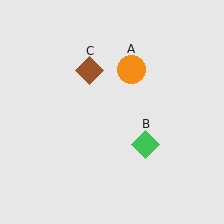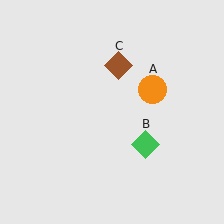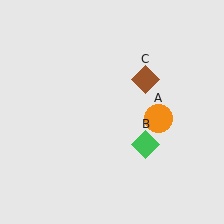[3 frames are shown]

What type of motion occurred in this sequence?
The orange circle (object A), brown diamond (object C) rotated clockwise around the center of the scene.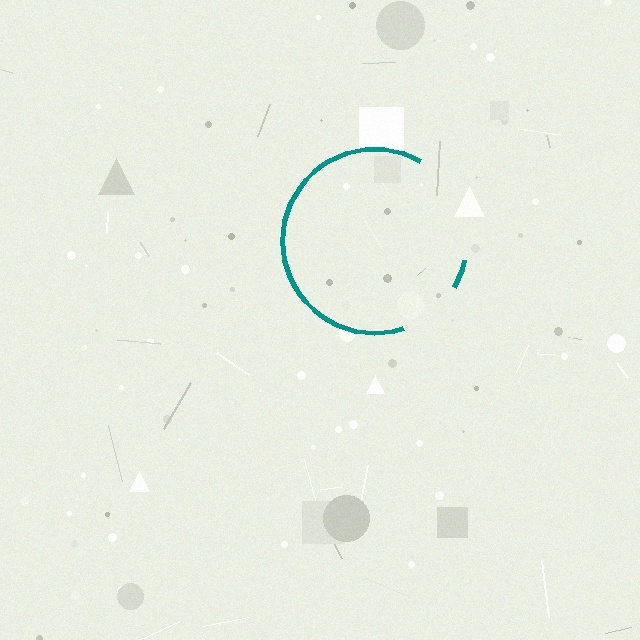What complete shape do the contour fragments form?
The contour fragments form a circle.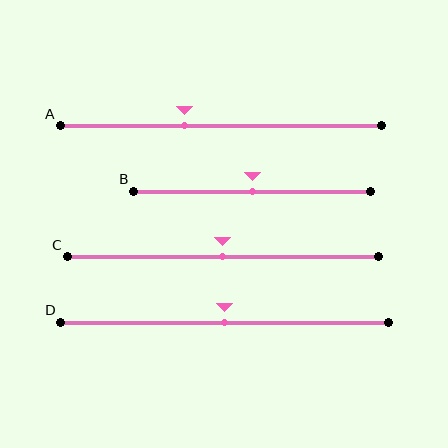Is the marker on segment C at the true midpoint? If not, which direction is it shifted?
Yes, the marker on segment C is at the true midpoint.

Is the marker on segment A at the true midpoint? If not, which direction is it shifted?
No, the marker on segment A is shifted to the left by about 11% of the segment length.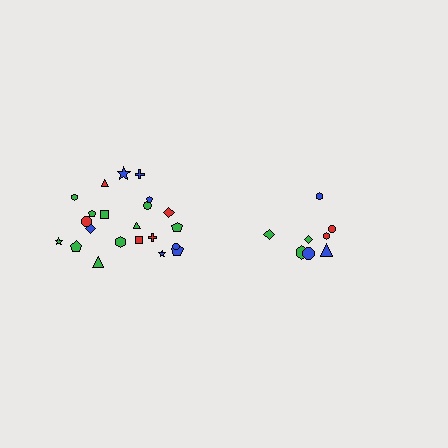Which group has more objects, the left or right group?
The left group.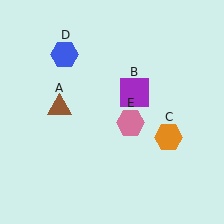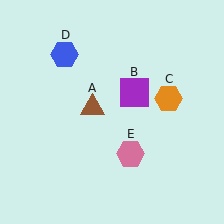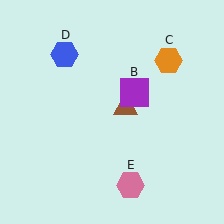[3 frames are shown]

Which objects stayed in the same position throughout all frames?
Purple square (object B) and blue hexagon (object D) remained stationary.